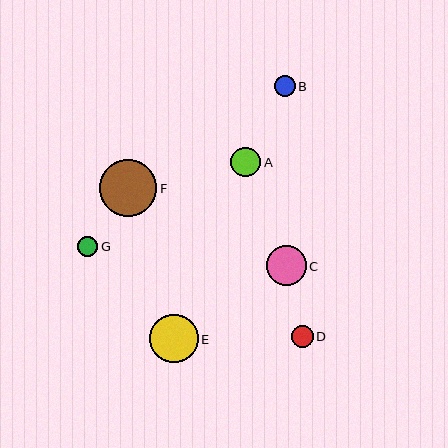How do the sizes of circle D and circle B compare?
Circle D and circle B are approximately the same size.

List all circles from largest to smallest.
From largest to smallest: F, E, C, A, D, B, G.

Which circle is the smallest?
Circle G is the smallest with a size of approximately 20 pixels.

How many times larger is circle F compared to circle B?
Circle F is approximately 2.8 times the size of circle B.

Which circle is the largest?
Circle F is the largest with a size of approximately 58 pixels.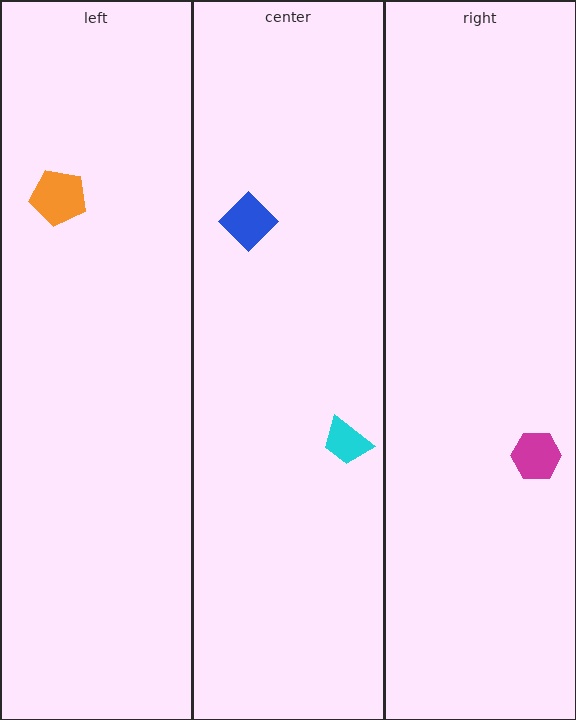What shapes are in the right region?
The magenta hexagon.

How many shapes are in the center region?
2.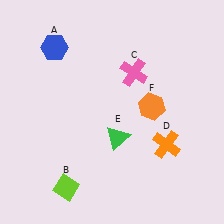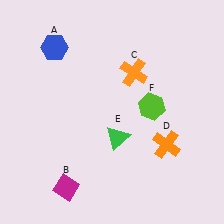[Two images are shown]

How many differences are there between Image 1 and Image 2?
There are 3 differences between the two images.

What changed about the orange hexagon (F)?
In Image 1, F is orange. In Image 2, it changed to lime.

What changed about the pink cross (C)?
In Image 1, C is pink. In Image 2, it changed to orange.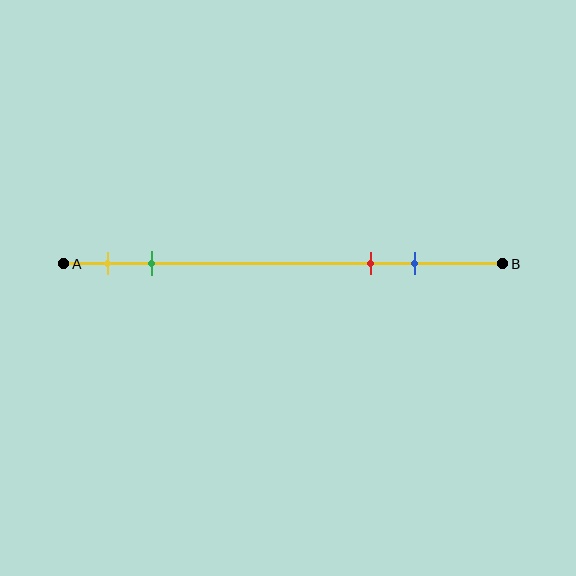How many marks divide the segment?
There are 4 marks dividing the segment.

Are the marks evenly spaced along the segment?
No, the marks are not evenly spaced.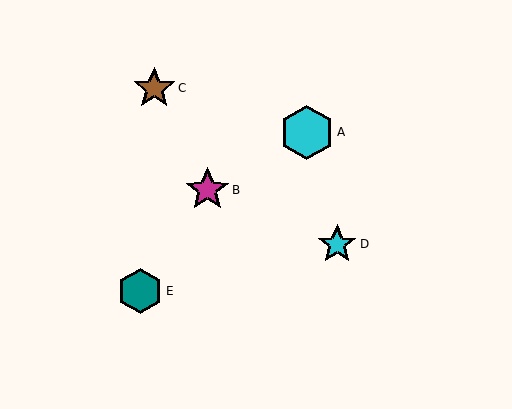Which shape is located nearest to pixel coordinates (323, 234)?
The cyan star (labeled D) at (337, 244) is nearest to that location.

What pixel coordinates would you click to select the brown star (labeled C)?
Click at (154, 88) to select the brown star C.